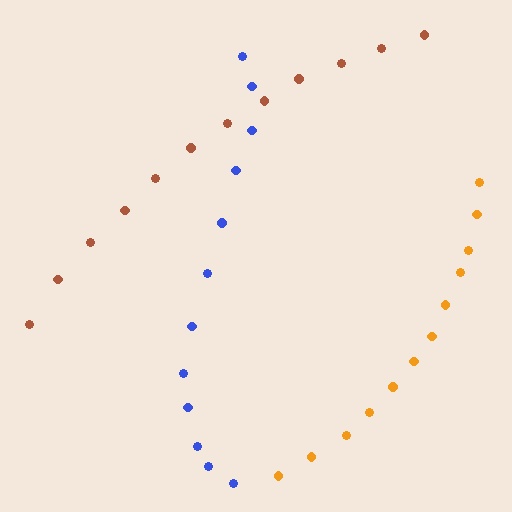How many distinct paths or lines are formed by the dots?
There are 3 distinct paths.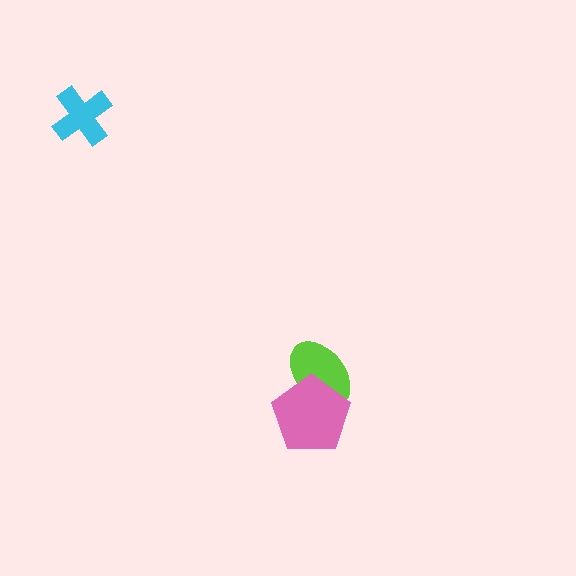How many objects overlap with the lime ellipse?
1 object overlaps with the lime ellipse.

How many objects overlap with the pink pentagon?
1 object overlaps with the pink pentagon.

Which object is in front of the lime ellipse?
The pink pentagon is in front of the lime ellipse.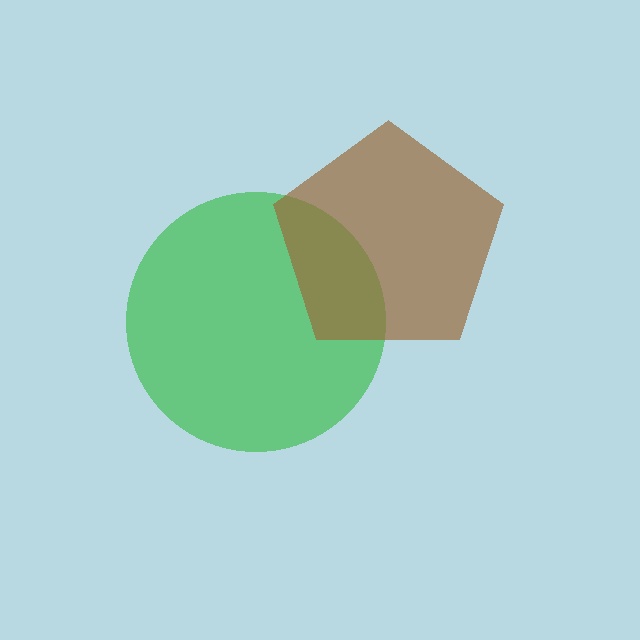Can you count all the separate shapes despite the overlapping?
Yes, there are 2 separate shapes.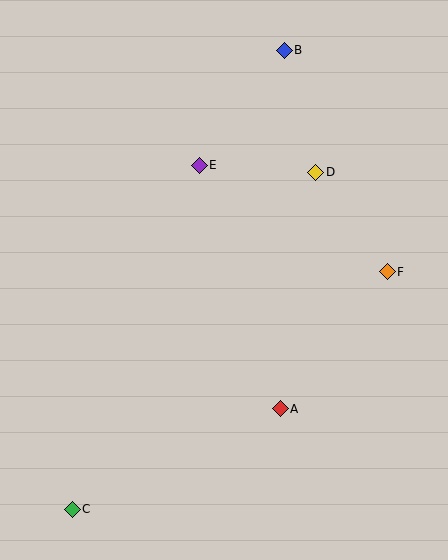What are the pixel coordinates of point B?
Point B is at (284, 50).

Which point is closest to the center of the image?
Point E at (199, 165) is closest to the center.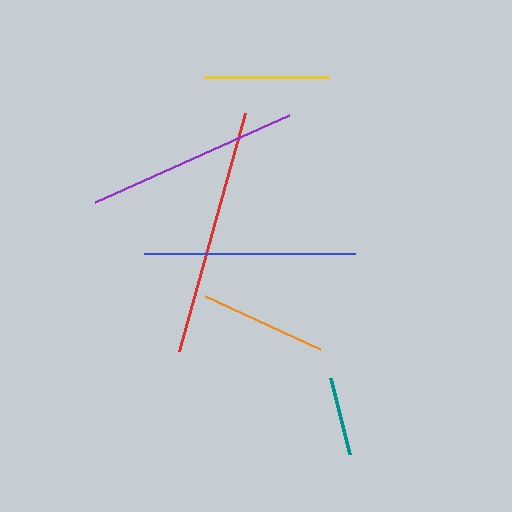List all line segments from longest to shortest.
From longest to shortest: red, purple, blue, orange, yellow, teal.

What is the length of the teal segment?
The teal segment is approximately 79 pixels long.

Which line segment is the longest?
The red line is the longest at approximately 246 pixels.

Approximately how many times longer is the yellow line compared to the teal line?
The yellow line is approximately 1.6 times the length of the teal line.